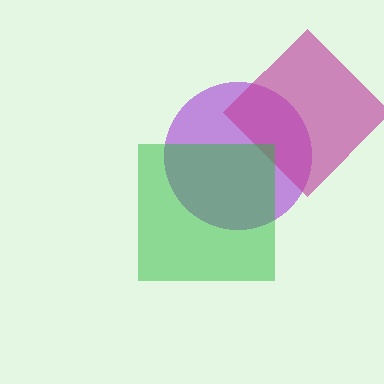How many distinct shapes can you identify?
There are 3 distinct shapes: a purple circle, a magenta diamond, a green square.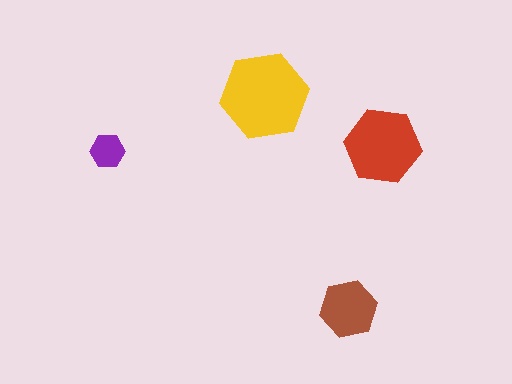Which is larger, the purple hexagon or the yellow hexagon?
The yellow one.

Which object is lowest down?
The brown hexagon is bottommost.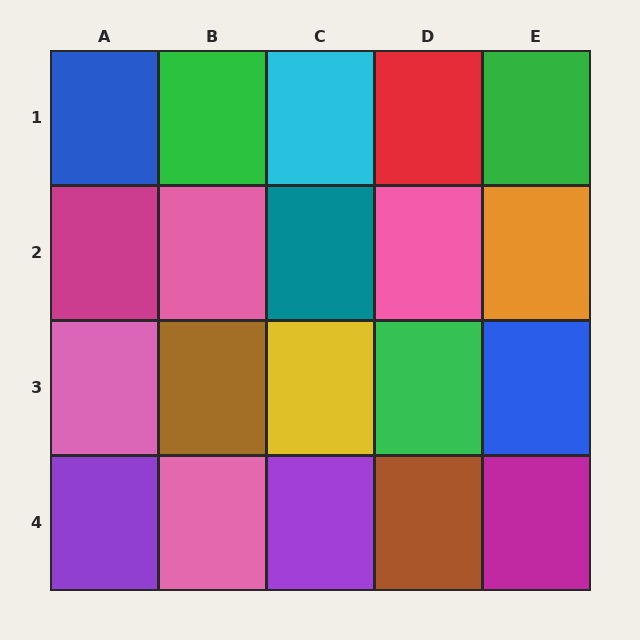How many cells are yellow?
1 cell is yellow.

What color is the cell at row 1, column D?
Red.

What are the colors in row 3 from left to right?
Pink, brown, yellow, green, blue.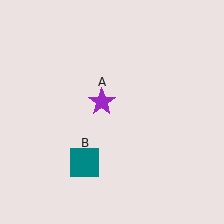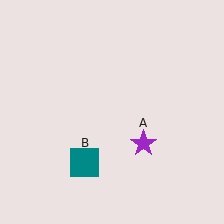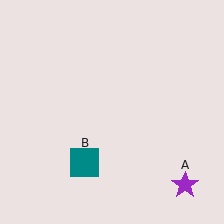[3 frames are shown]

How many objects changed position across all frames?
1 object changed position: purple star (object A).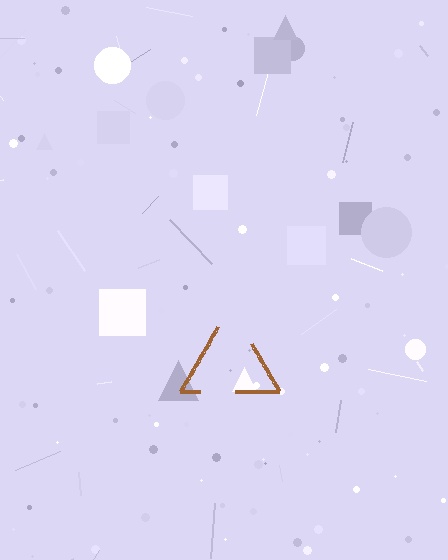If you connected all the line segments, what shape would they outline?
They would outline a triangle.